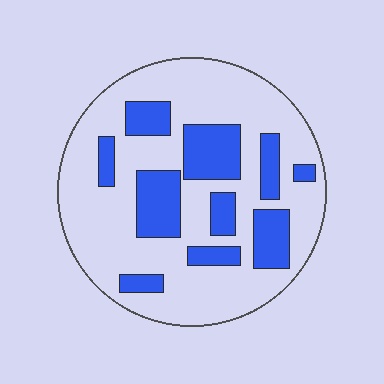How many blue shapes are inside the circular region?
10.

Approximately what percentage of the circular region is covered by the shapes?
Approximately 30%.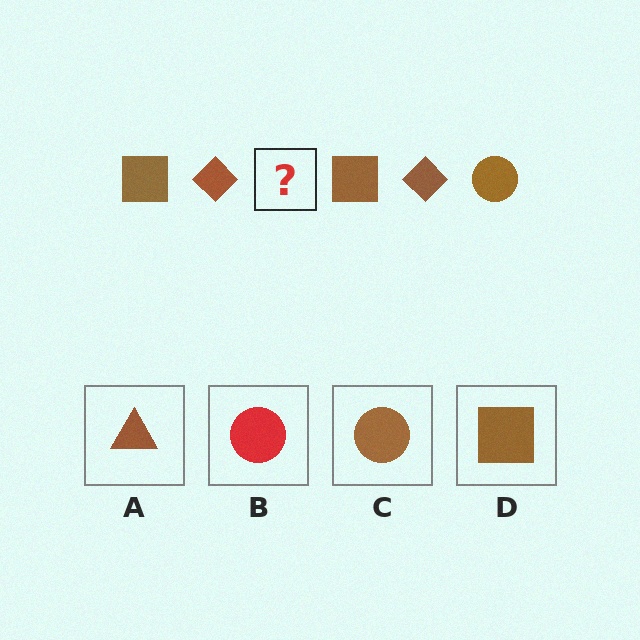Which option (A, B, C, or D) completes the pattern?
C.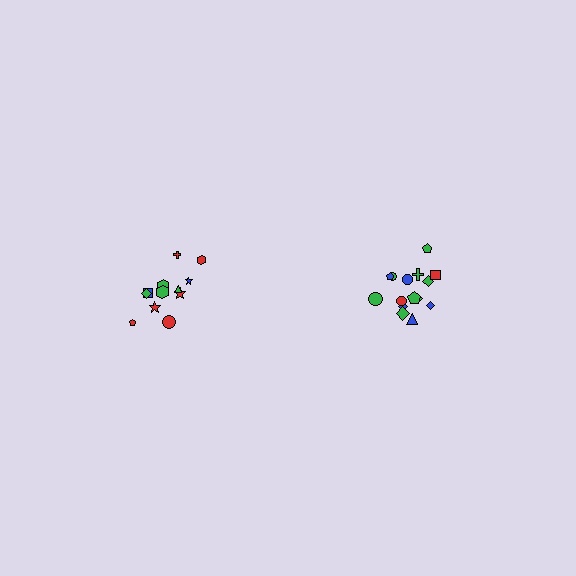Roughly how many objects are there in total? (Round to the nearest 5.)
Roughly 25 objects in total.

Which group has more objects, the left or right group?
The right group.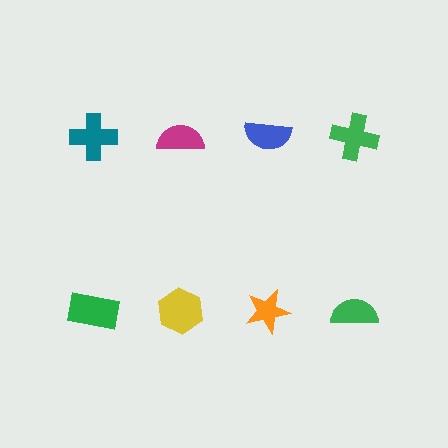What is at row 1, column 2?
A magenta semicircle.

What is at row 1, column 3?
A blue semicircle.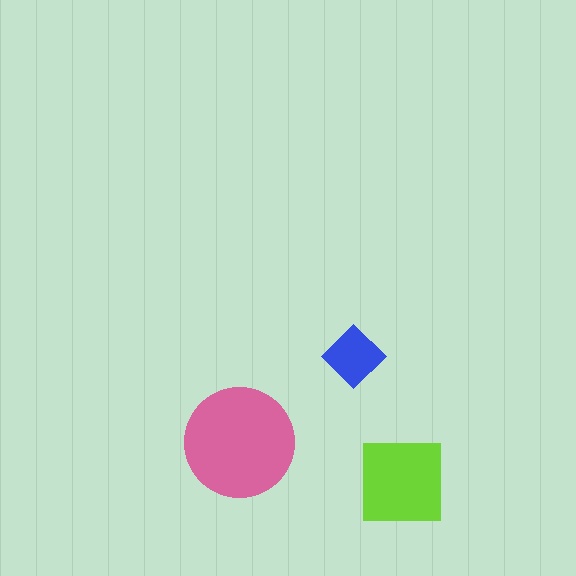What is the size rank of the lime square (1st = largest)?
2nd.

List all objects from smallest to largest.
The blue diamond, the lime square, the pink circle.